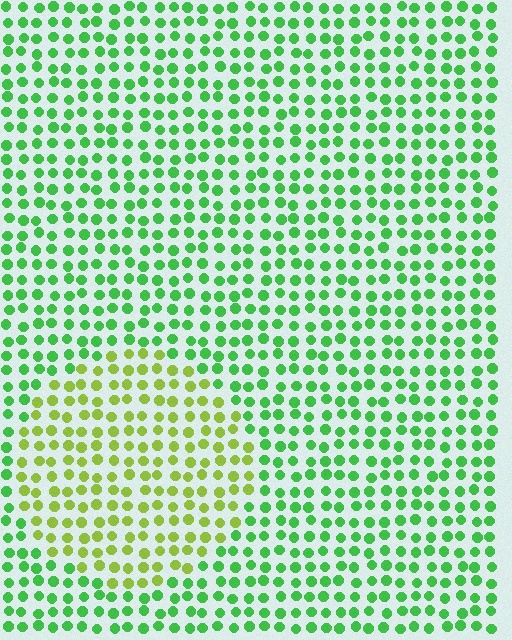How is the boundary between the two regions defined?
The boundary is defined purely by a slight shift in hue (about 41 degrees). Spacing, size, and orientation are identical on both sides.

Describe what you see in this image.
The image is filled with small green elements in a uniform arrangement. A circle-shaped region is visible where the elements are tinted to a slightly different hue, forming a subtle color boundary.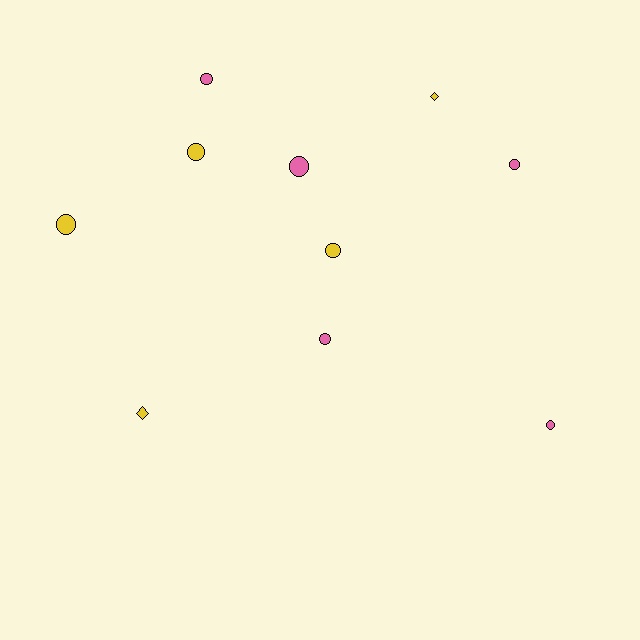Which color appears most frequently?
Pink, with 5 objects.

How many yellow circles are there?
There are 3 yellow circles.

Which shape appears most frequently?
Circle, with 8 objects.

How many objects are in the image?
There are 10 objects.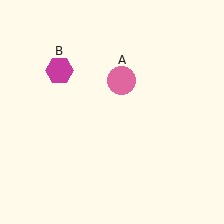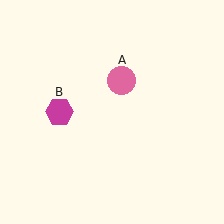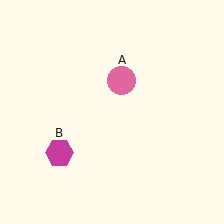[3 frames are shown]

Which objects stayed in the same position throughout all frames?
Pink circle (object A) remained stationary.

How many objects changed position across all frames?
1 object changed position: magenta hexagon (object B).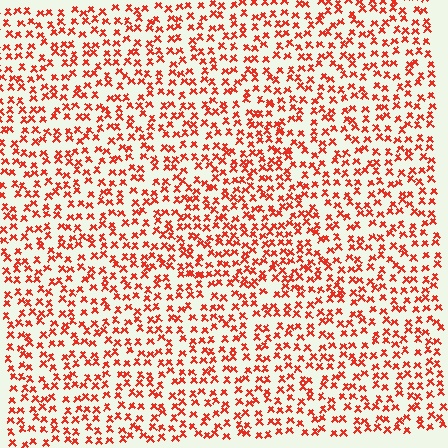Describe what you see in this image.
The image contains small red elements arranged at two different densities. A triangle-shaped region is visible where the elements are more densely packed than the surrounding area.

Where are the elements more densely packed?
The elements are more densely packed inside the triangle boundary.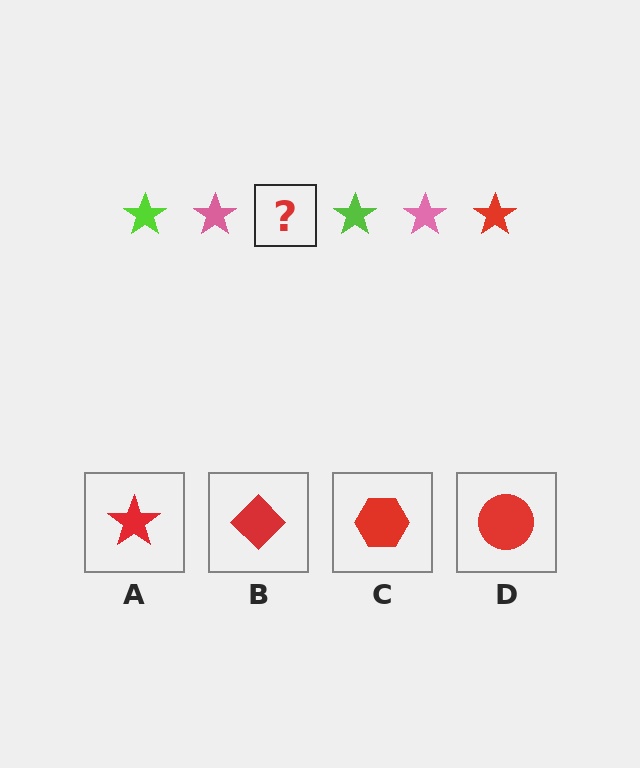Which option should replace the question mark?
Option A.